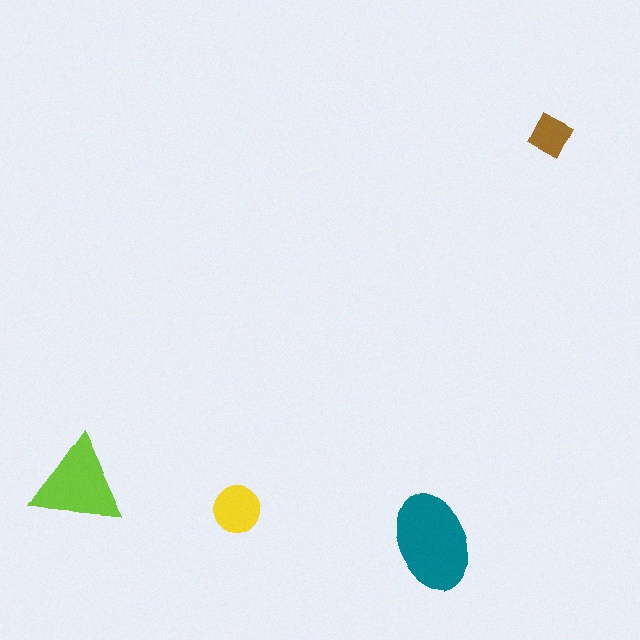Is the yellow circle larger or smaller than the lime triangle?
Smaller.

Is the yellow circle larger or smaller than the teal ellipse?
Smaller.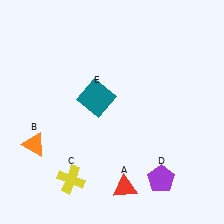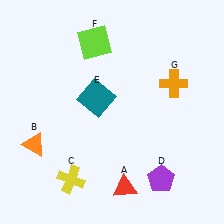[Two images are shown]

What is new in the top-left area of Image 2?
A lime square (F) was added in the top-left area of Image 2.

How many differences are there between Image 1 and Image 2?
There are 2 differences between the two images.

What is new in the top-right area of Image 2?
An orange cross (G) was added in the top-right area of Image 2.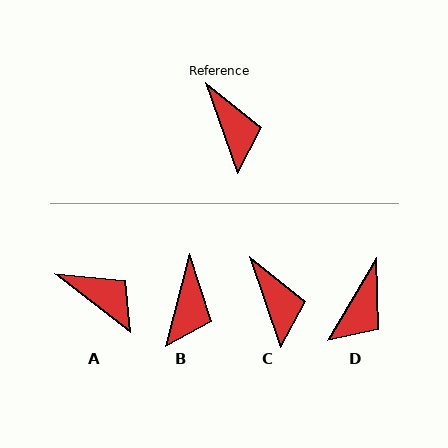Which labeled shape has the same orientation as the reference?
C.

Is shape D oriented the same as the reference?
No, it is off by about 49 degrees.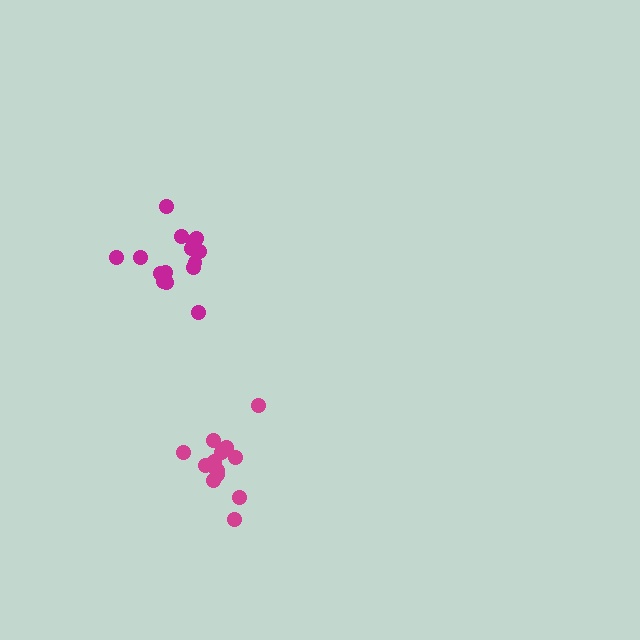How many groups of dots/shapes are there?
There are 2 groups.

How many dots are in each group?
Group 1: 14 dots, Group 2: 15 dots (29 total).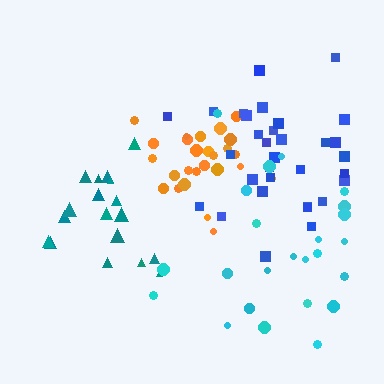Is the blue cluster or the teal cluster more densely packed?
Blue.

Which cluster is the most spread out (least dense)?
Cyan.